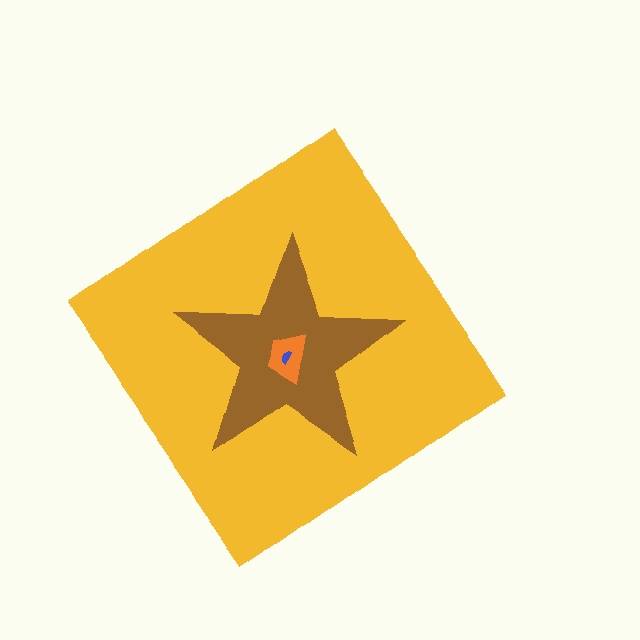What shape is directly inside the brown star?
The orange trapezoid.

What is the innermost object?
The blue semicircle.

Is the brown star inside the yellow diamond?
Yes.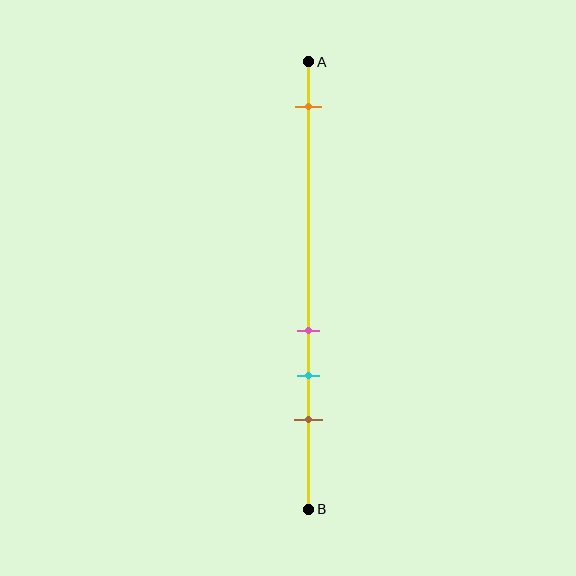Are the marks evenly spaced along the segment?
No, the marks are not evenly spaced.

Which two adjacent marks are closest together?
The pink and cyan marks are the closest adjacent pair.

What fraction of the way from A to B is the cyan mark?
The cyan mark is approximately 70% (0.7) of the way from A to B.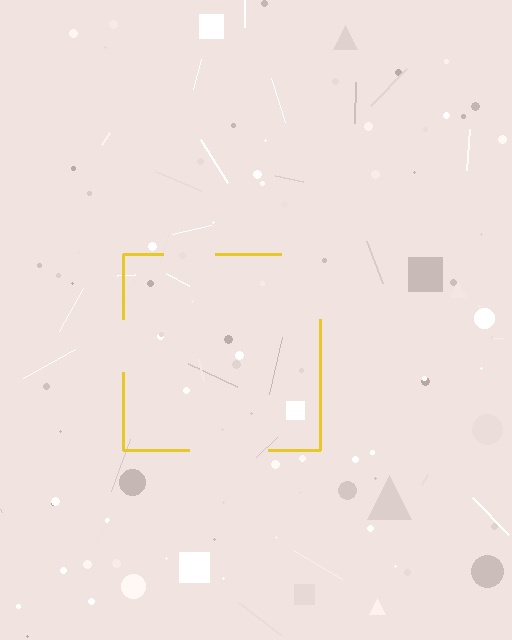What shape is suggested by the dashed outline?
The dashed outline suggests a square.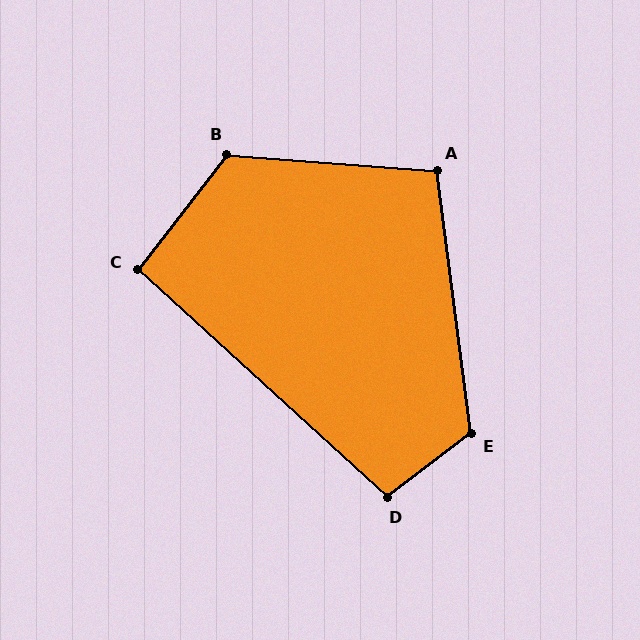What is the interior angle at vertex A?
Approximately 102 degrees (obtuse).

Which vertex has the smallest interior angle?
C, at approximately 94 degrees.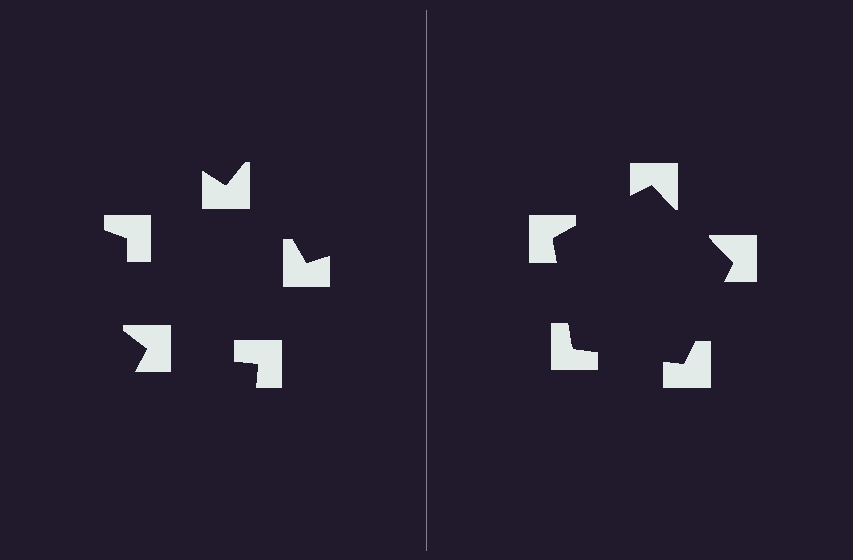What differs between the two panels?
The notched squares are positioned identically on both sides; only the wedge orientations differ. On the right they align to a pentagon; on the left they are misaligned.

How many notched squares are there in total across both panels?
10 — 5 on each side.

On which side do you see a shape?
An illusory pentagon appears on the right side. On the left side the wedge cuts are rotated, so no coherent shape forms.